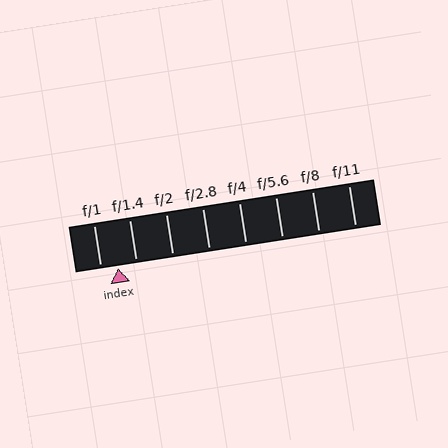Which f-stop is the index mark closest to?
The index mark is closest to f/1.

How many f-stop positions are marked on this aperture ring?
There are 8 f-stop positions marked.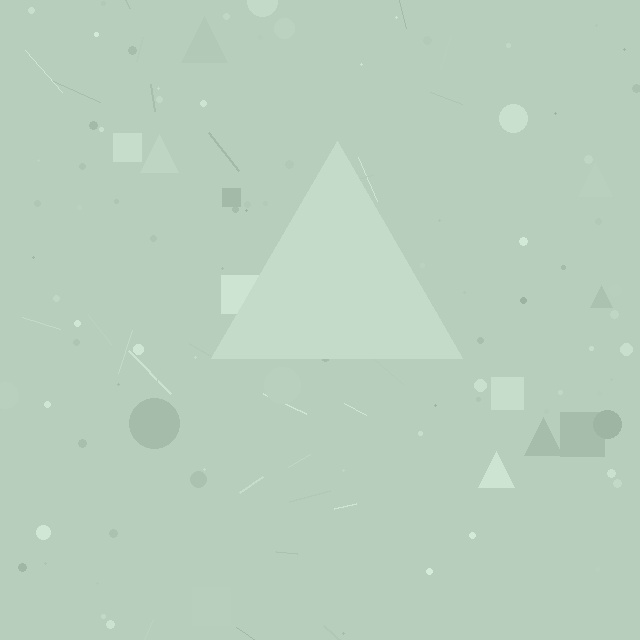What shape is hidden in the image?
A triangle is hidden in the image.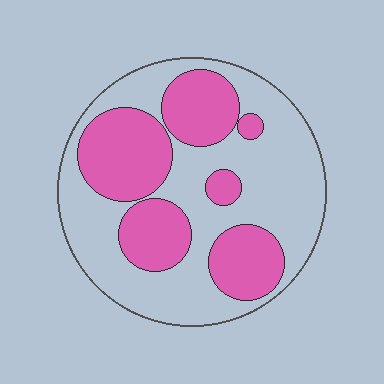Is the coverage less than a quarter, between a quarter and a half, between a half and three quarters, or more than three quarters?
Between a quarter and a half.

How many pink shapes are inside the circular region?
6.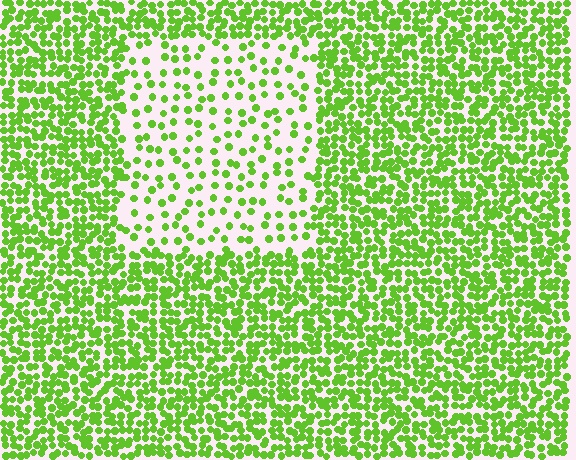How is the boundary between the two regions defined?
The boundary is defined by a change in element density (approximately 2.7x ratio). All elements are the same color, size, and shape.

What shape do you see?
I see a rectangle.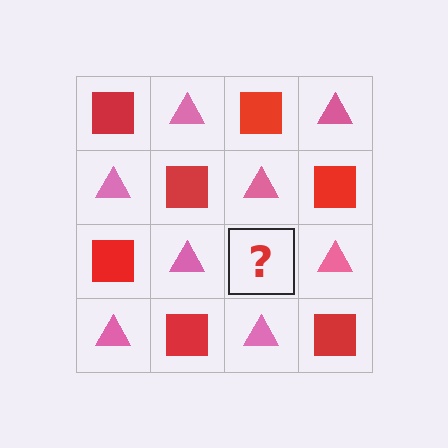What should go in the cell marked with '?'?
The missing cell should contain a red square.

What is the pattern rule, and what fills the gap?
The rule is that it alternates red square and pink triangle in a checkerboard pattern. The gap should be filled with a red square.